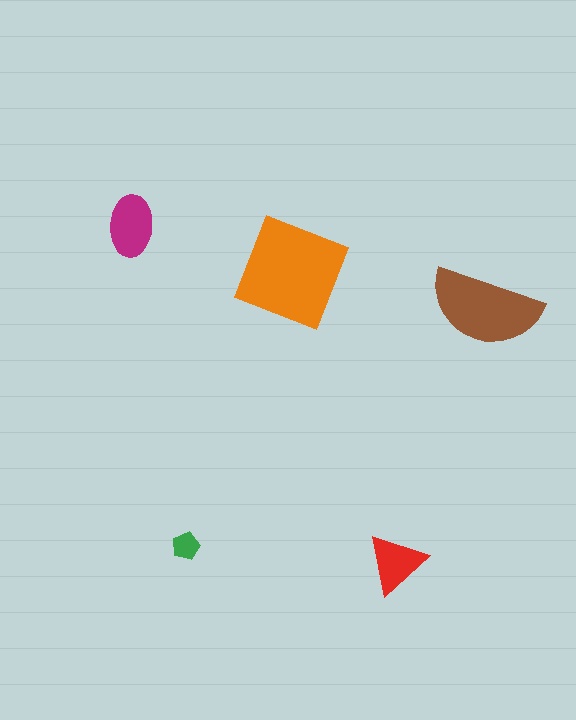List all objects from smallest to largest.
The green pentagon, the red triangle, the magenta ellipse, the brown semicircle, the orange square.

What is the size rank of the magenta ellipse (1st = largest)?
3rd.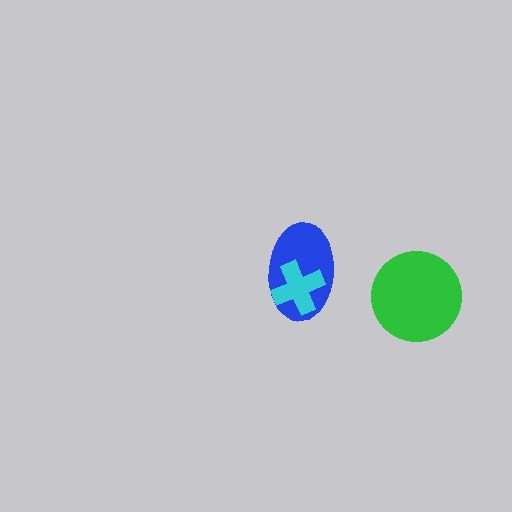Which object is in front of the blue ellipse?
The cyan cross is in front of the blue ellipse.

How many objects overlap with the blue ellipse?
1 object overlaps with the blue ellipse.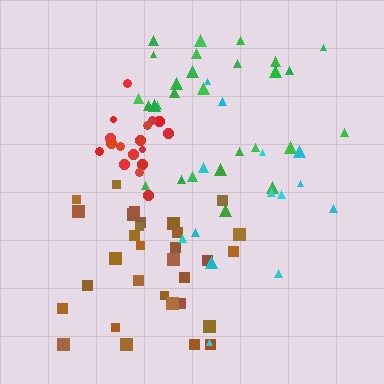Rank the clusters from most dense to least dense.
red, brown, green, cyan.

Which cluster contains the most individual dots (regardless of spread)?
Brown (32).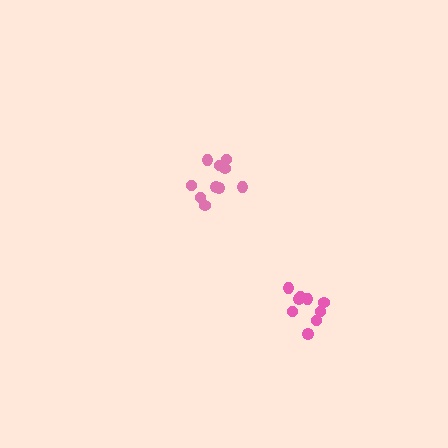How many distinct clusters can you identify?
There are 2 distinct clusters.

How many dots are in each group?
Group 1: 10 dots, Group 2: 9 dots (19 total).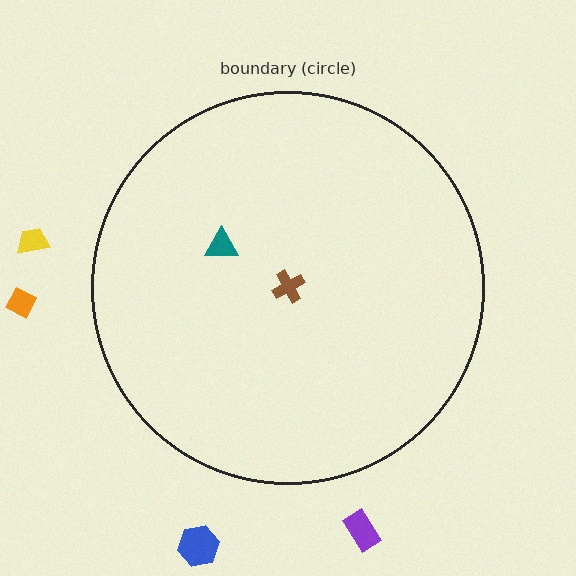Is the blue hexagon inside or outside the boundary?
Outside.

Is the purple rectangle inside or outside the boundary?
Outside.